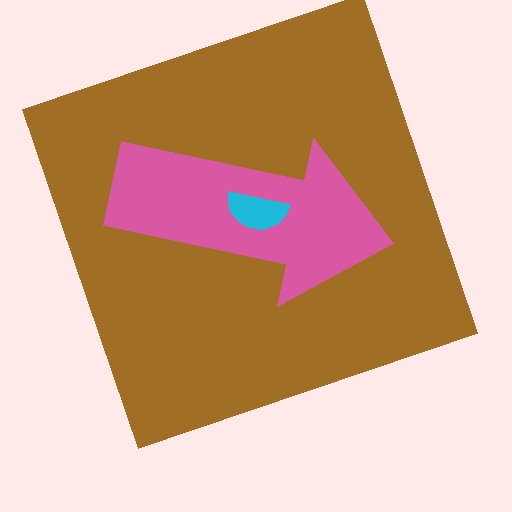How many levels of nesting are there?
3.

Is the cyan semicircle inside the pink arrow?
Yes.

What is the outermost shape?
The brown square.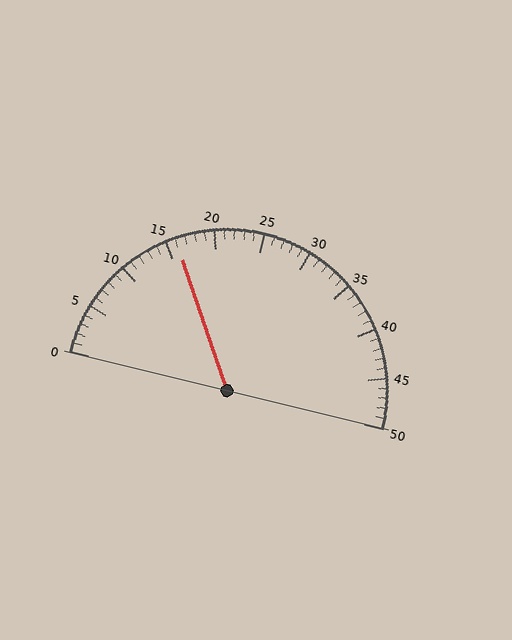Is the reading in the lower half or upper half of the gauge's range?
The reading is in the lower half of the range (0 to 50).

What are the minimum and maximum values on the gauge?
The gauge ranges from 0 to 50.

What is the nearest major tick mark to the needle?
The nearest major tick mark is 15.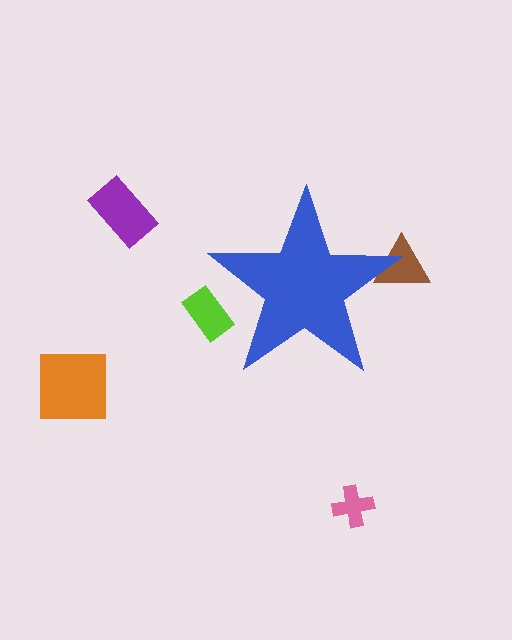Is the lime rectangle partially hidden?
Yes, the lime rectangle is partially hidden behind the blue star.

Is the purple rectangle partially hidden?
No, the purple rectangle is fully visible.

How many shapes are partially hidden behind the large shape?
2 shapes are partially hidden.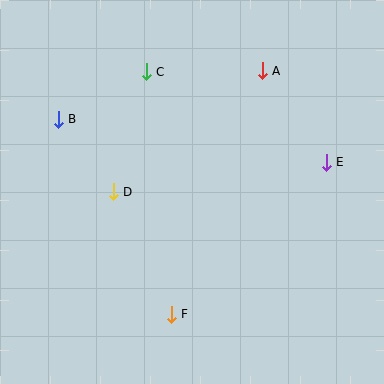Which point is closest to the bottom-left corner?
Point F is closest to the bottom-left corner.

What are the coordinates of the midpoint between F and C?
The midpoint between F and C is at (159, 193).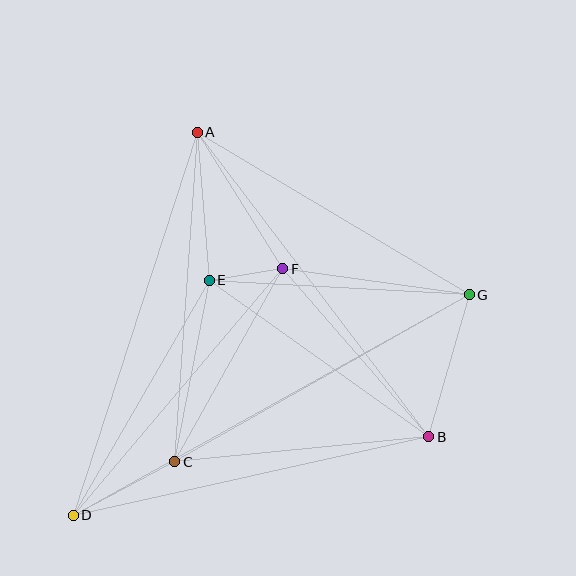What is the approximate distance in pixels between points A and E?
The distance between A and E is approximately 148 pixels.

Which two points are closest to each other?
Points E and F are closest to each other.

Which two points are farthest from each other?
Points D and G are farthest from each other.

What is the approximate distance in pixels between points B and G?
The distance between B and G is approximately 148 pixels.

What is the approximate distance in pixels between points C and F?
The distance between C and F is approximately 221 pixels.